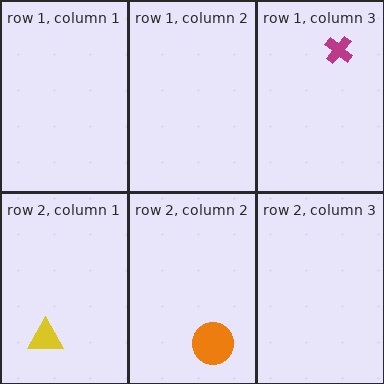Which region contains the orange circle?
The row 2, column 2 region.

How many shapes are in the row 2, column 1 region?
1.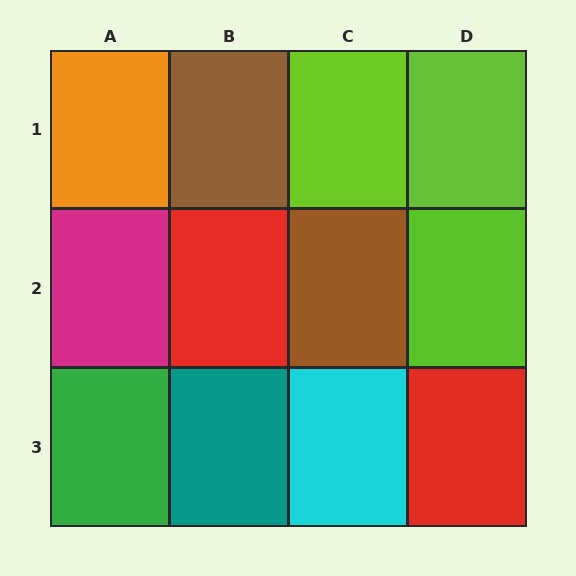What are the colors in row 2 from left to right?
Magenta, red, brown, lime.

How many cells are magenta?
1 cell is magenta.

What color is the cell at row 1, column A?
Orange.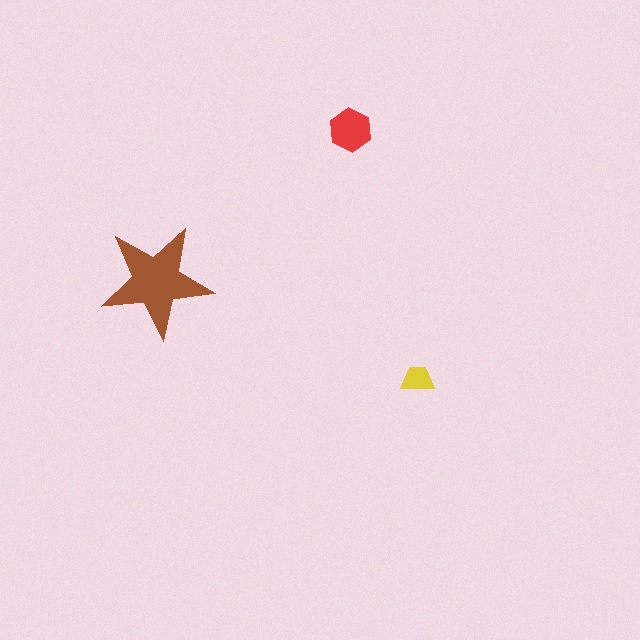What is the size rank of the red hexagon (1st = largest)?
2nd.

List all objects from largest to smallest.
The brown star, the red hexagon, the yellow trapezoid.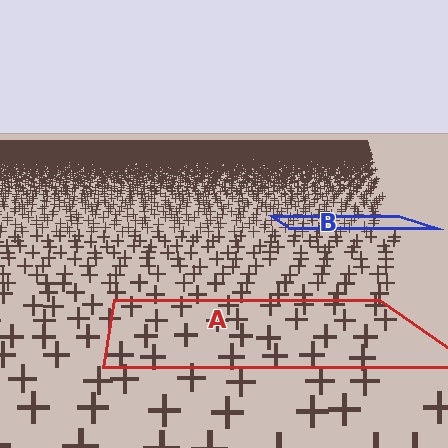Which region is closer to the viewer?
Region A is closer. The texture elements there are larger and more spread out.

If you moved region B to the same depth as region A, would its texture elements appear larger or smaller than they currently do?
They would appear larger. At a closer depth, the same texture elements are projected at a bigger on-screen size.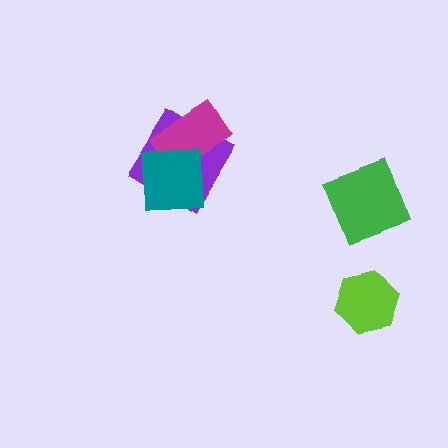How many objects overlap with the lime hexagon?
0 objects overlap with the lime hexagon.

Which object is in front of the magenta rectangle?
The teal square is in front of the magenta rectangle.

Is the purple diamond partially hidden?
Yes, it is partially covered by another shape.